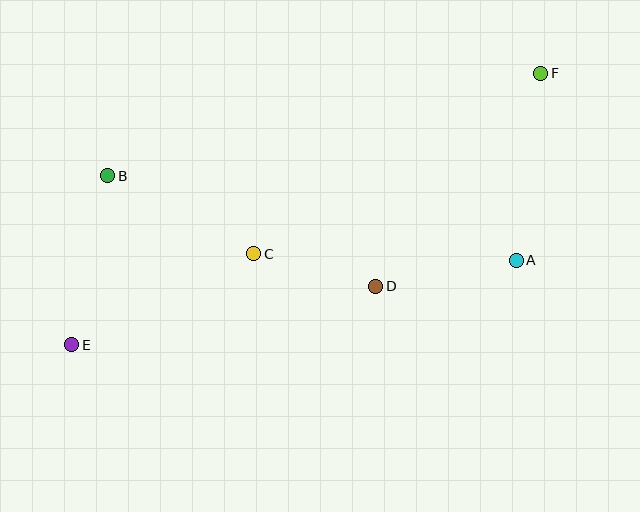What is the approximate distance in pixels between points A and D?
The distance between A and D is approximately 143 pixels.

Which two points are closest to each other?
Points C and D are closest to each other.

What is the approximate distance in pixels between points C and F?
The distance between C and F is approximately 339 pixels.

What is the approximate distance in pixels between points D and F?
The distance between D and F is approximately 270 pixels.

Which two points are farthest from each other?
Points E and F are farthest from each other.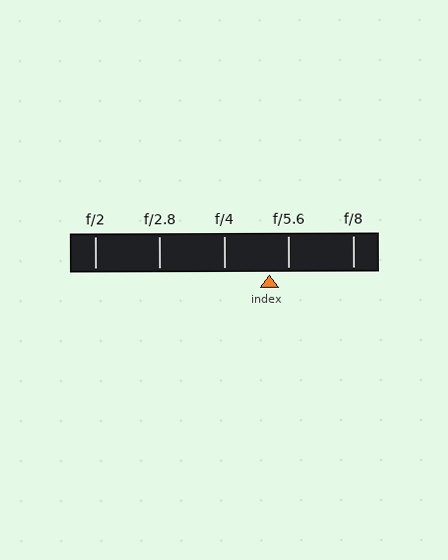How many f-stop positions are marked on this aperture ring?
There are 5 f-stop positions marked.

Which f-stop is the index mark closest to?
The index mark is closest to f/5.6.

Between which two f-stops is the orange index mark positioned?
The index mark is between f/4 and f/5.6.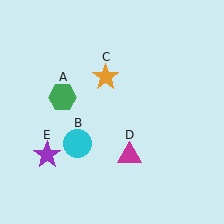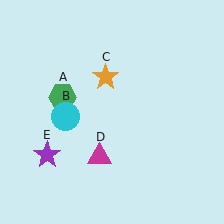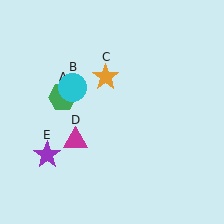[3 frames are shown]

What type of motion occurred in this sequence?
The cyan circle (object B), magenta triangle (object D) rotated clockwise around the center of the scene.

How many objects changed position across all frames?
2 objects changed position: cyan circle (object B), magenta triangle (object D).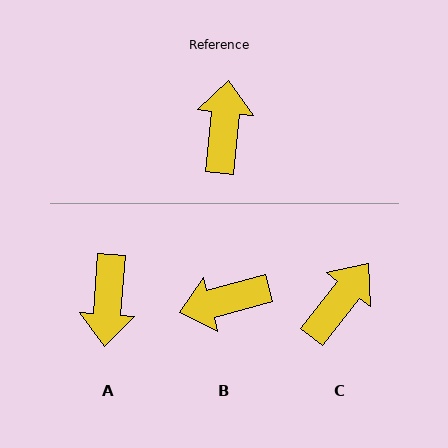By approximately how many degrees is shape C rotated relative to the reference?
Approximately 32 degrees clockwise.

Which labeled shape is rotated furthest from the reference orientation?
A, about 179 degrees away.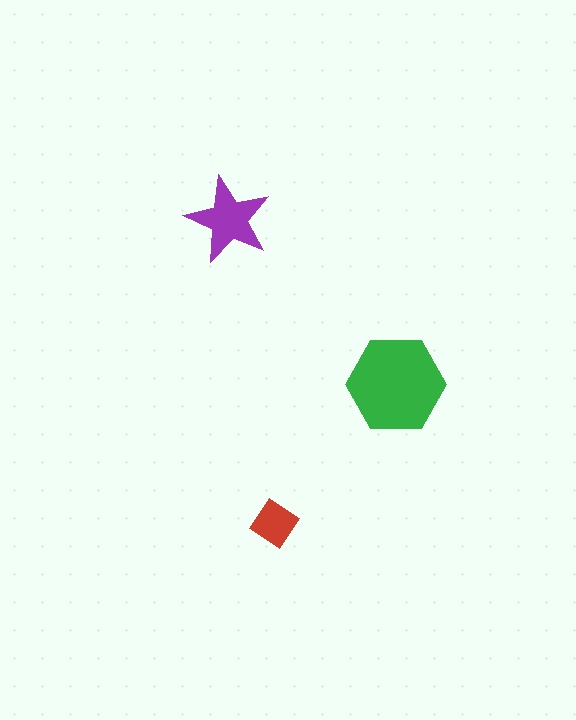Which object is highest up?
The purple star is topmost.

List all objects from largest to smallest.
The green hexagon, the purple star, the red diamond.